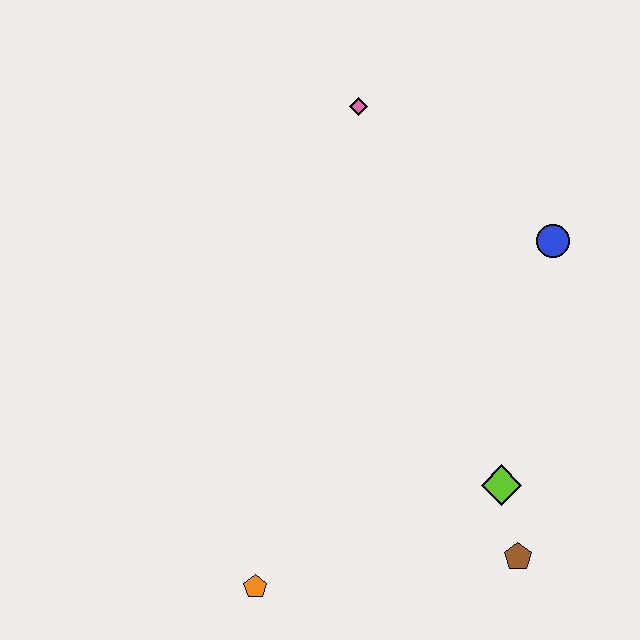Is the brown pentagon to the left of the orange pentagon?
No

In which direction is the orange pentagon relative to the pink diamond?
The orange pentagon is below the pink diamond.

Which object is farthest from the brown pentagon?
The pink diamond is farthest from the brown pentagon.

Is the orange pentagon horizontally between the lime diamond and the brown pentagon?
No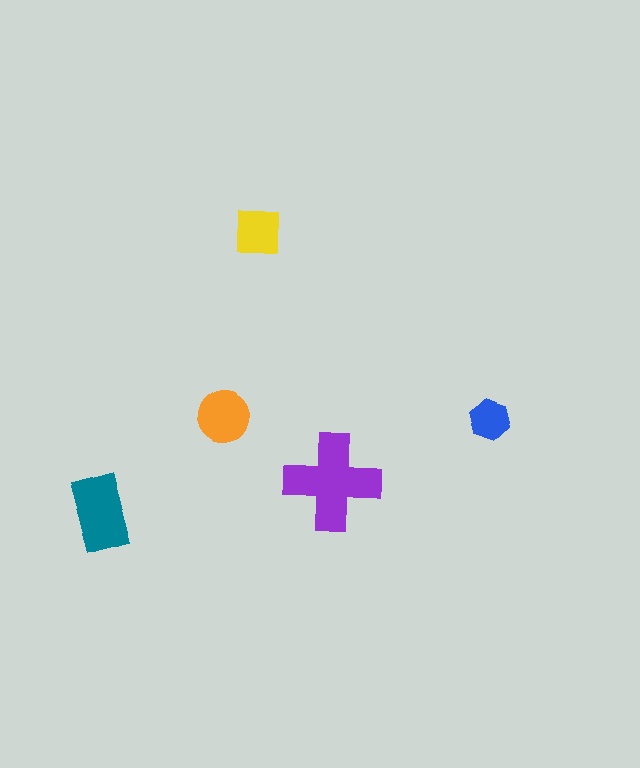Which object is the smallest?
The blue hexagon.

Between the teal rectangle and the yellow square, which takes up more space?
The teal rectangle.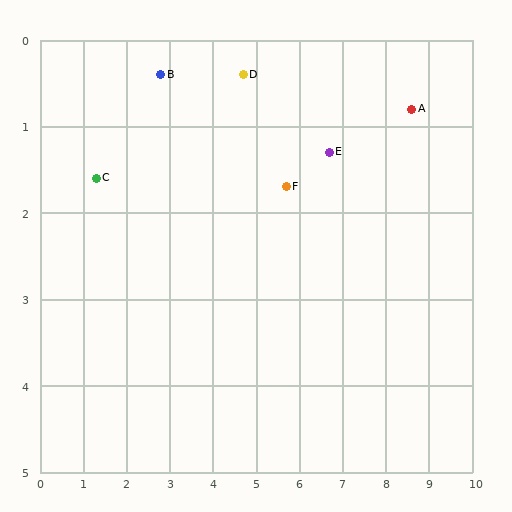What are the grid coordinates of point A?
Point A is at approximately (8.6, 0.8).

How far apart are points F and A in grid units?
Points F and A are about 3.0 grid units apart.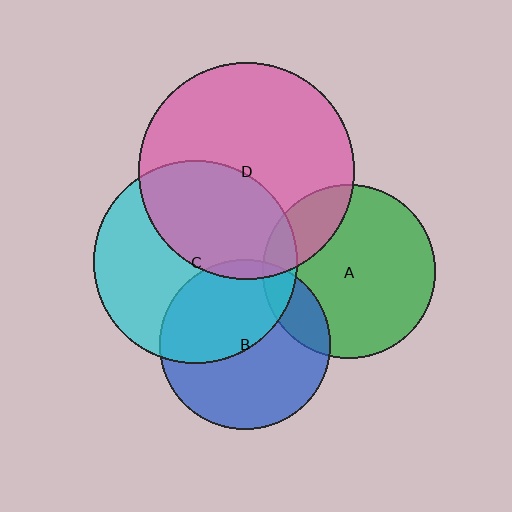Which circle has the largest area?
Circle D (pink).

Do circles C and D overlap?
Yes.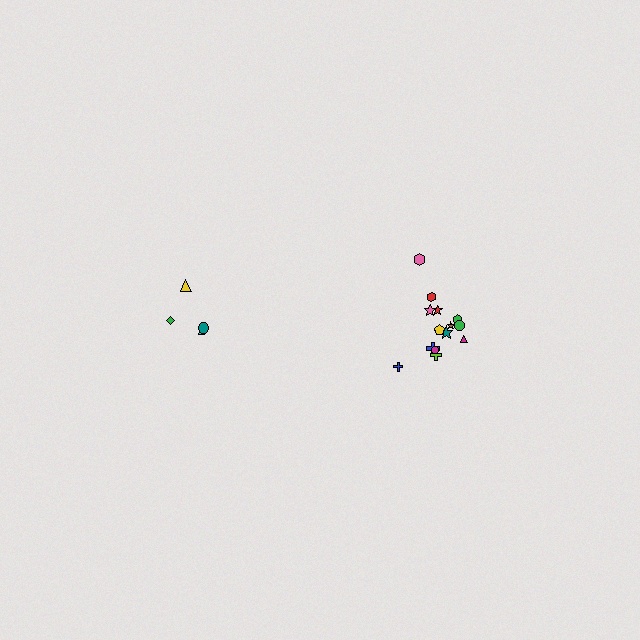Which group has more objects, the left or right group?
The right group.